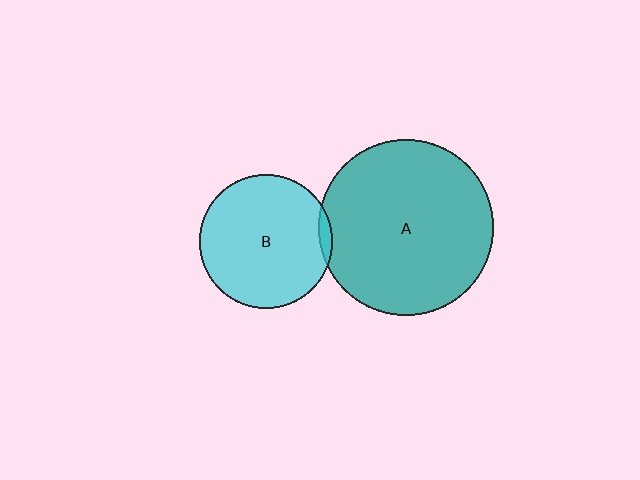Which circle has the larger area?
Circle A (teal).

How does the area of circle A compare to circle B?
Approximately 1.7 times.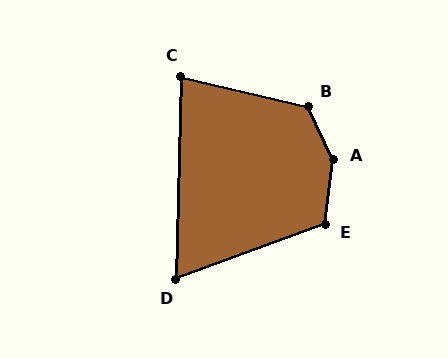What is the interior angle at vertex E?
Approximately 117 degrees (obtuse).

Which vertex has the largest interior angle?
A, at approximately 148 degrees.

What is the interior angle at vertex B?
Approximately 129 degrees (obtuse).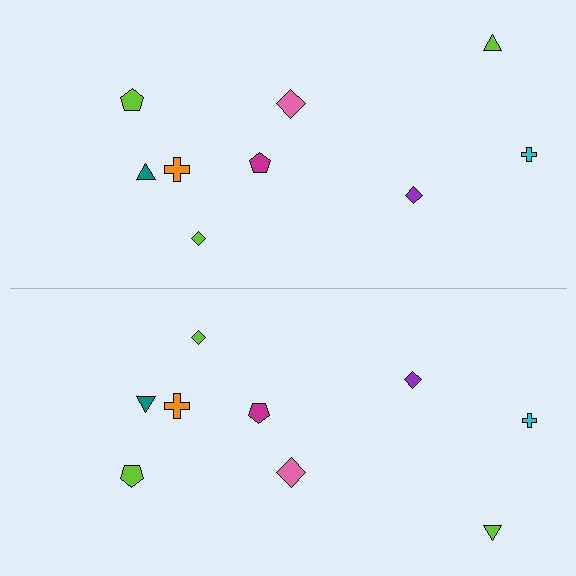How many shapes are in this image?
There are 18 shapes in this image.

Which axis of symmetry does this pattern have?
The pattern has a horizontal axis of symmetry running through the center of the image.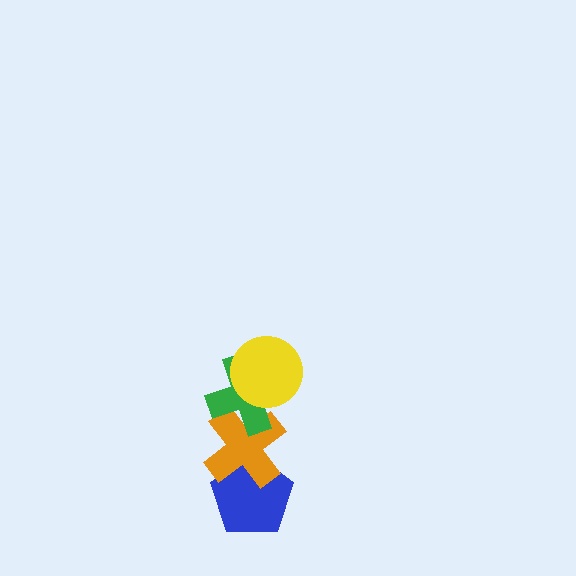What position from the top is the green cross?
The green cross is 2nd from the top.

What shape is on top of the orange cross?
The green cross is on top of the orange cross.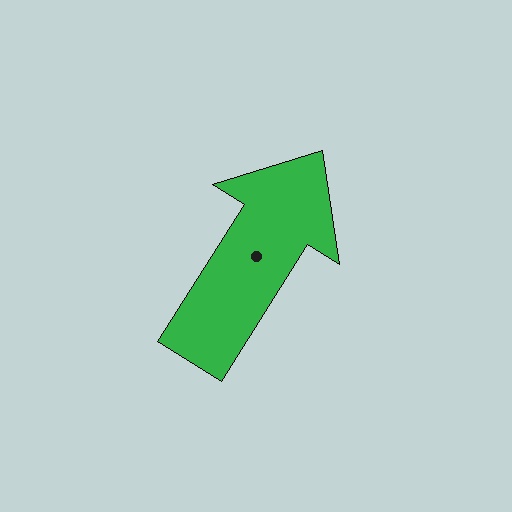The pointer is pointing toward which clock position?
Roughly 1 o'clock.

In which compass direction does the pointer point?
Northeast.